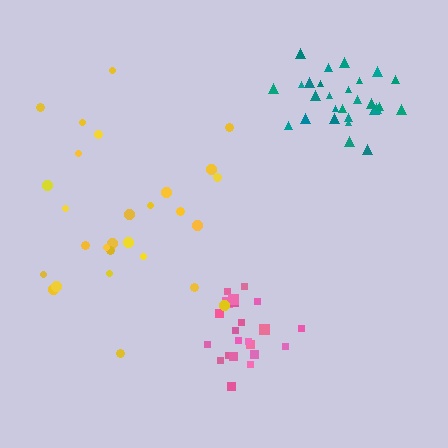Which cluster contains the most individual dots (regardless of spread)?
Teal (28).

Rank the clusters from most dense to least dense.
teal, pink, yellow.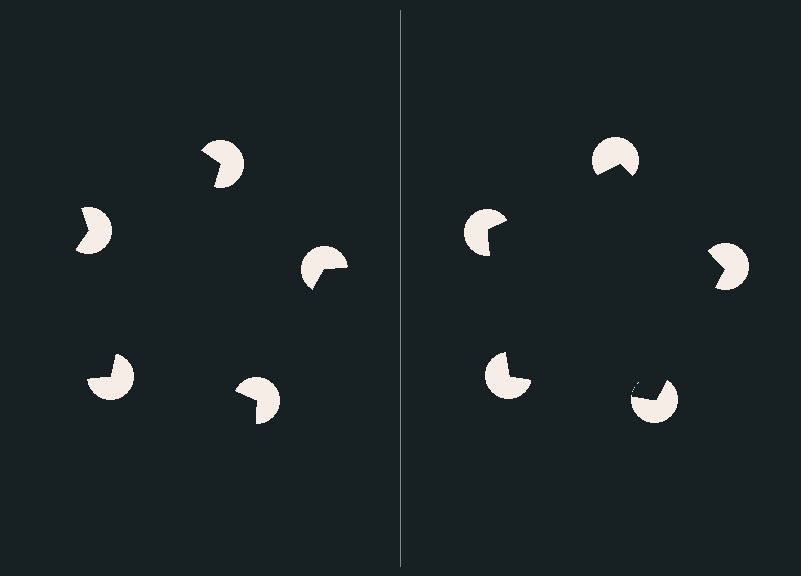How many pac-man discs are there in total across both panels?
10 — 5 on each side.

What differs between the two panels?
The pac-man discs are positioned identically on both sides; only the wedge orientations differ. On the right they align to a pentagon; on the left they are misaligned.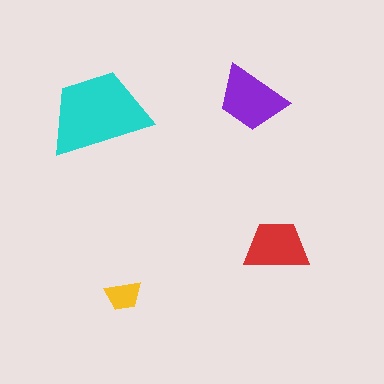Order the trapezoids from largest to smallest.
the cyan one, the purple one, the red one, the yellow one.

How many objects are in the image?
There are 4 objects in the image.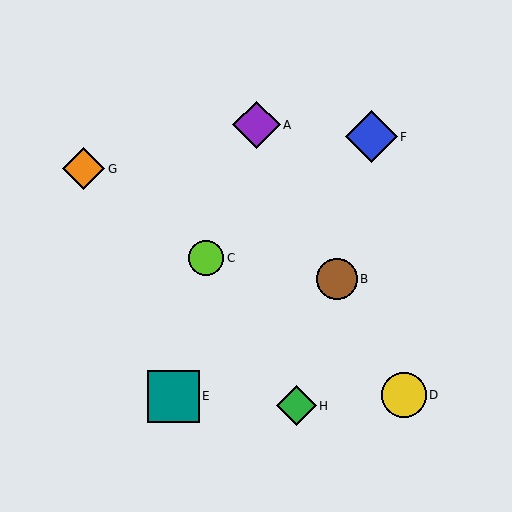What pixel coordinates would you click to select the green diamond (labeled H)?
Click at (296, 406) to select the green diamond H.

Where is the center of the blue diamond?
The center of the blue diamond is at (371, 137).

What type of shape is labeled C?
Shape C is a lime circle.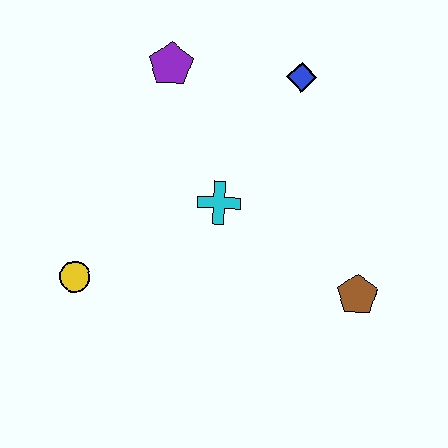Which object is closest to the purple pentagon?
The blue diamond is closest to the purple pentagon.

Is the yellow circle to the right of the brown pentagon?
No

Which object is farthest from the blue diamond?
The yellow circle is farthest from the blue diamond.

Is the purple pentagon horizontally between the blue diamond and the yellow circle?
Yes